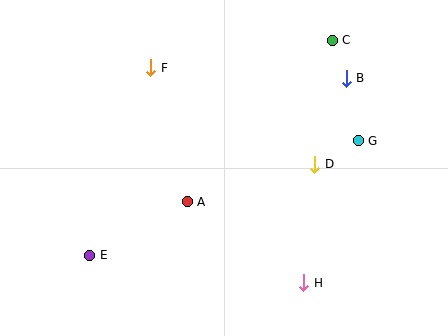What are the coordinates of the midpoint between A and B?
The midpoint between A and B is at (267, 140).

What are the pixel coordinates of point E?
Point E is at (90, 255).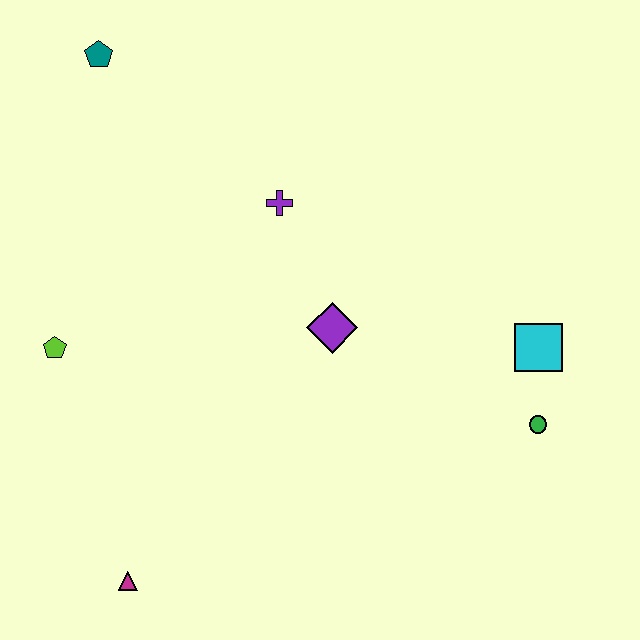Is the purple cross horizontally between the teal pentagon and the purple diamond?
Yes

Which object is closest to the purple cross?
The purple diamond is closest to the purple cross.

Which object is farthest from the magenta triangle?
The teal pentagon is farthest from the magenta triangle.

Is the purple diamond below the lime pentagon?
No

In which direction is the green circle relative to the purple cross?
The green circle is to the right of the purple cross.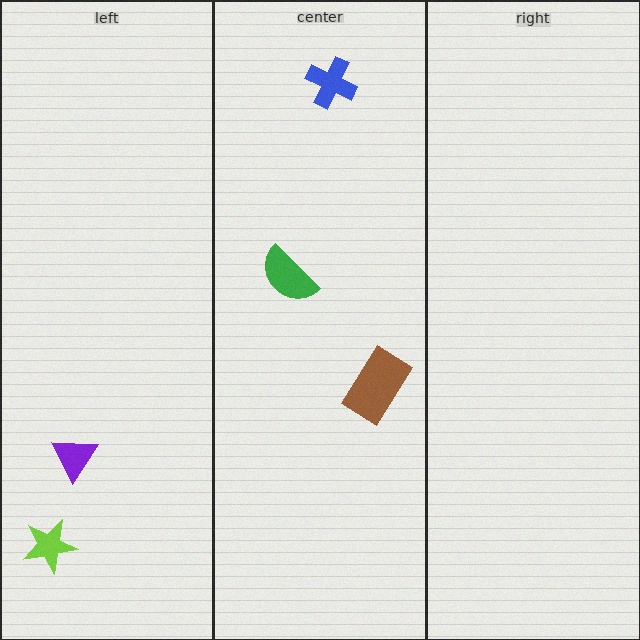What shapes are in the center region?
The blue cross, the green semicircle, the brown rectangle.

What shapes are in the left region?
The lime star, the purple triangle.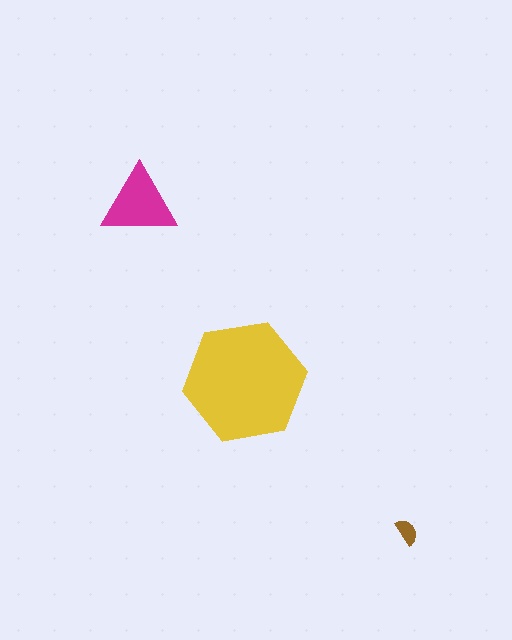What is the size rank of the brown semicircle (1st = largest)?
3rd.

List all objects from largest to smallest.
The yellow hexagon, the magenta triangle, the brown semicircle.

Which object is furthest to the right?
The brown semicircle is rightmost.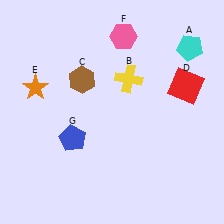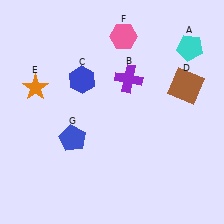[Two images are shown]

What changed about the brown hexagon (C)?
In Image 1, C is brown. In Image 2, it changed to blue.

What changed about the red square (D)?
In Image 1, D is red. In Image 2, it changed to brown.